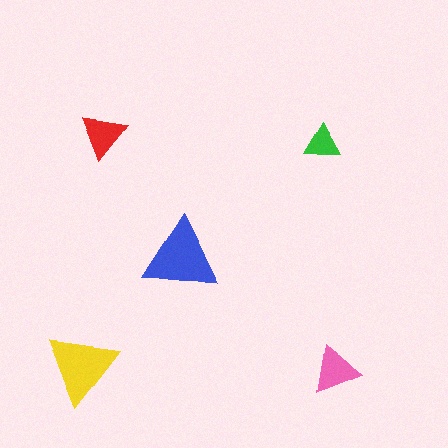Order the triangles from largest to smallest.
the blue one, the yellow one, the pink one, the red one, the green one.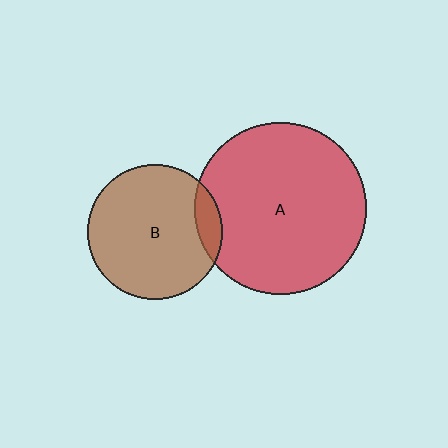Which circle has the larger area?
Circle A (red).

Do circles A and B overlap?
Yes.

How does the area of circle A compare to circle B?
Approximately 1.6 times.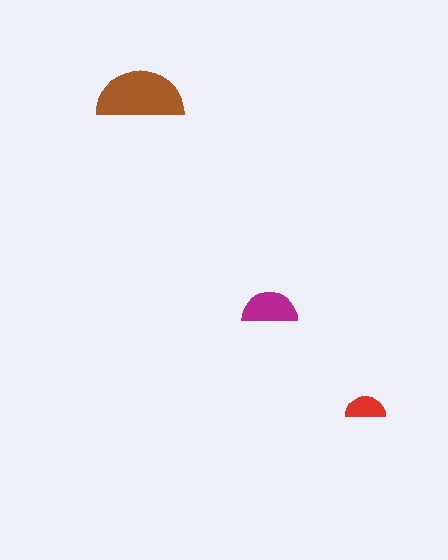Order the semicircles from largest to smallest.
the brown one, the magenta one, the red one.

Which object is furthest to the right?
The red semicircle is rightmost.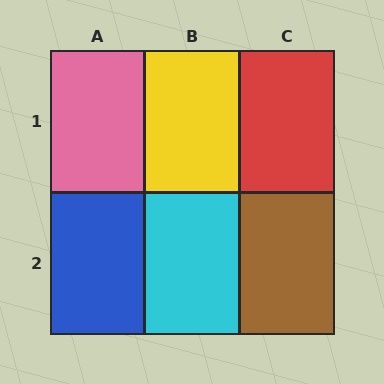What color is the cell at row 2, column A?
Blue.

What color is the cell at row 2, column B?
Cyan.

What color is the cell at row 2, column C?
Brown.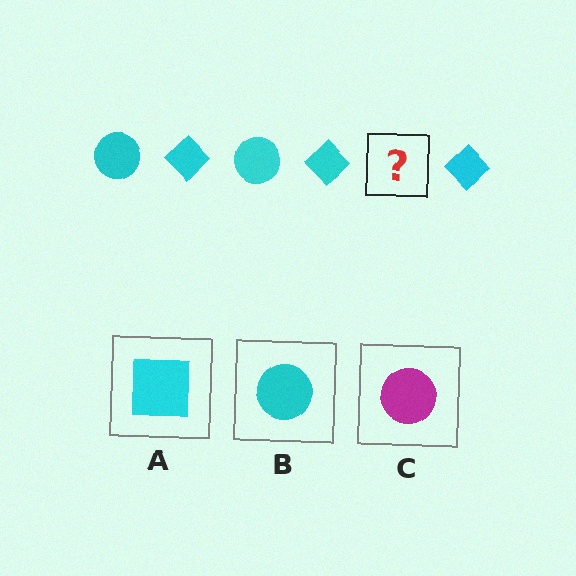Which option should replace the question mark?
Option B.